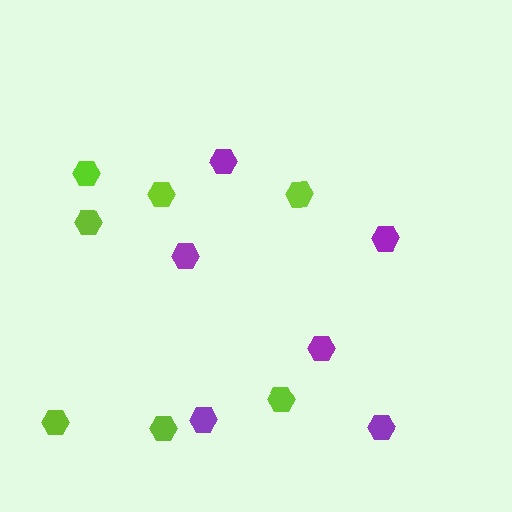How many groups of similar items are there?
There are 2 groups: one group of purple hexagons (6) and one group of lime hexagons (7).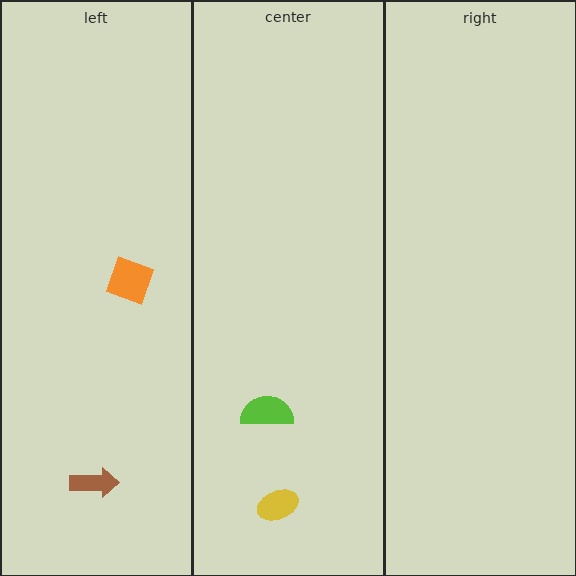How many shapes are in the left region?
2.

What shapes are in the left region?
The orange diamond, the brown arrow.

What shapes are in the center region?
The yellow ellipse, the lime semicircle.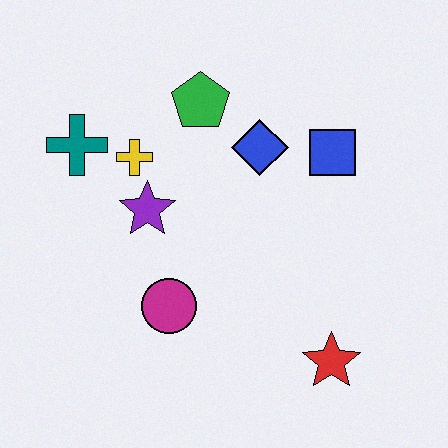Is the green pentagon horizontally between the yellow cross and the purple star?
No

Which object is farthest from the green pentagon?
The red star is farthest from the green pentagon.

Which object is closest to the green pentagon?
The blue diamond is closest to the green pentagon.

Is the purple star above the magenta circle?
Yes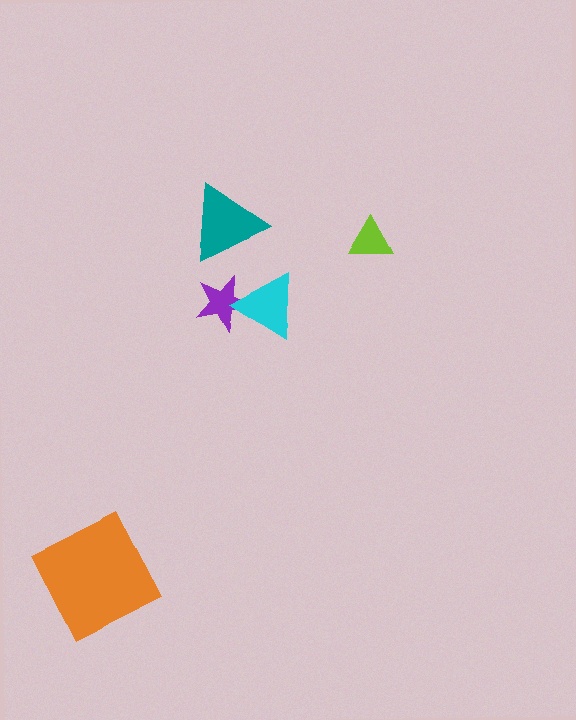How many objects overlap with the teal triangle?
0 objects overlap with the teal triangle.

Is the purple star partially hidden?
Yes, it is partially covered by another shape.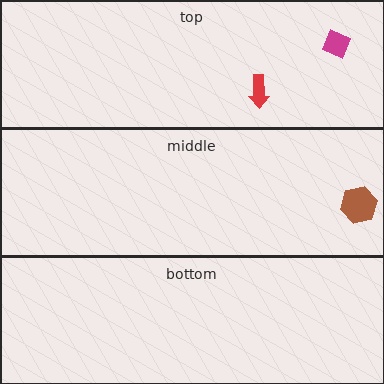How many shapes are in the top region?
2.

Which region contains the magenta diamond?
The top region.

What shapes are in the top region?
The red arrow, the magenta diamond.